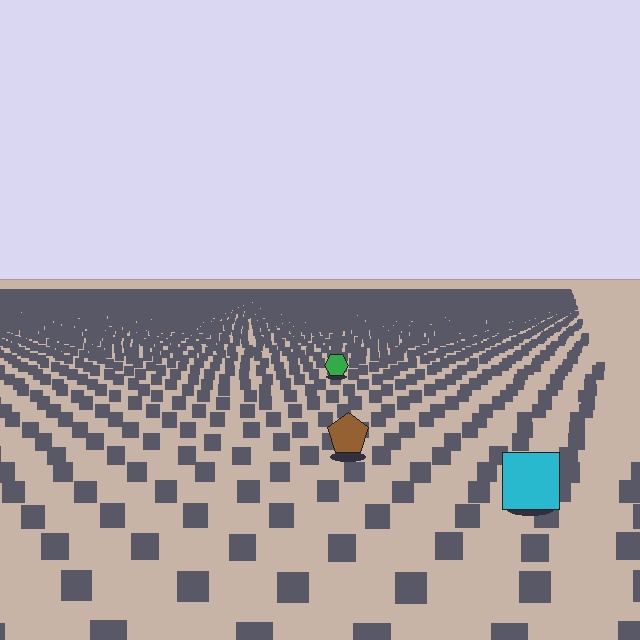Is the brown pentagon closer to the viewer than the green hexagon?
Yes. The brown pentagon is closer — you can tell from the texture gradient: the ground texture is coarser near it.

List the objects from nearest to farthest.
From nearest to farthest: the cyan square, the brown pentagon, the green hexagon.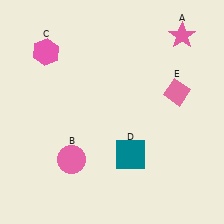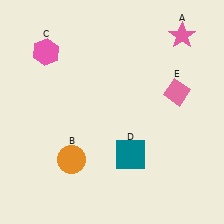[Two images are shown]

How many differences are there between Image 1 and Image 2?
There is 1 difference between the two images.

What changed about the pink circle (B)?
In Image 1, B is pink. In Image 2, it changed to orange.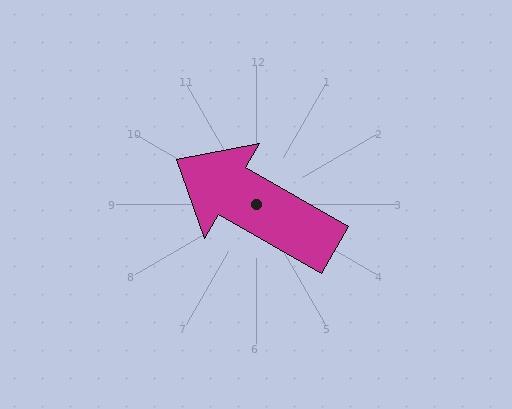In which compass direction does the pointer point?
Northwest.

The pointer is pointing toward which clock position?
Roughly 10 o'clock.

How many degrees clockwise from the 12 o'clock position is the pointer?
Approximately 300 degrees.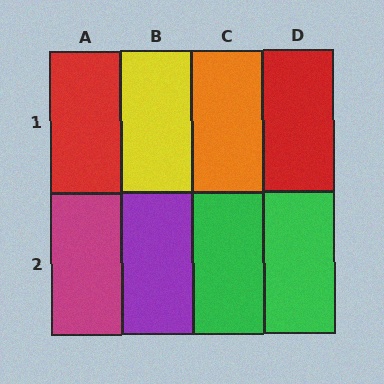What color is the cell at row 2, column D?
Green.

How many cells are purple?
1 cell is purple.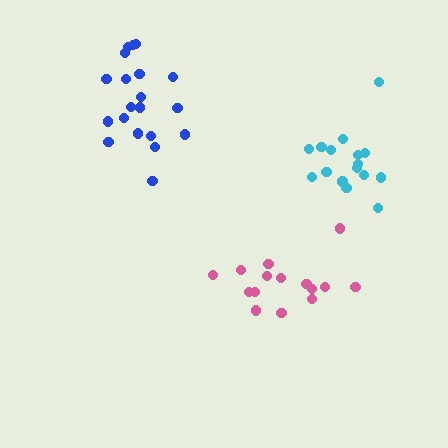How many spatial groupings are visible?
There are 3 spatial groupings.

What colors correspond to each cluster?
The clusters are colored: blue, pink, cyan.